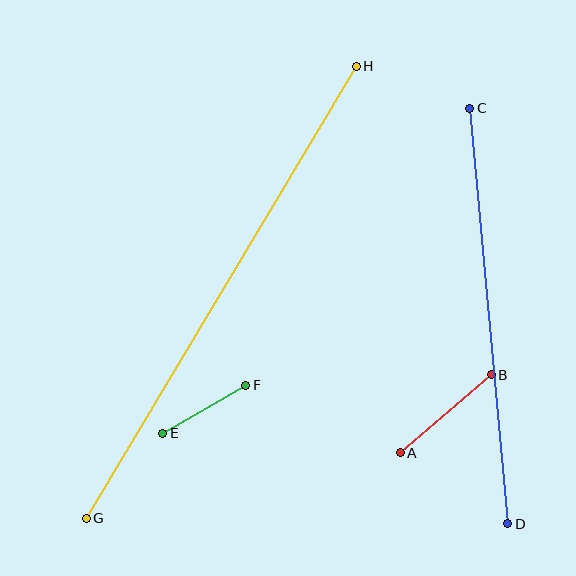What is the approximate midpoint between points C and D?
The midpoint is at approximately (489, 316) pixels.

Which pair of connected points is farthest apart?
Points G and H are farthest apart.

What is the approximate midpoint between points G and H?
The midpoint is at approximately (221, 292) pixels.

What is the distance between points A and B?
The distance is approximately 120 pixels.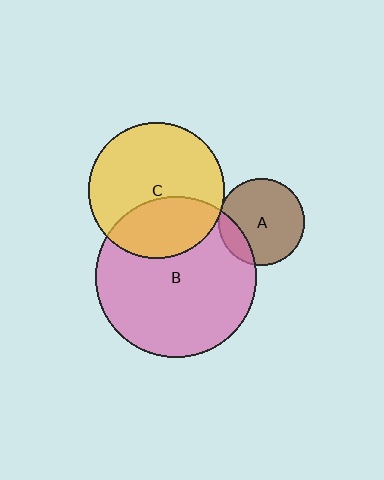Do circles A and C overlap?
Yes.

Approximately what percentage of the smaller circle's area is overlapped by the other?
Approximately 5%.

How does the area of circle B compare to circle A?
Approximately 3.5 times.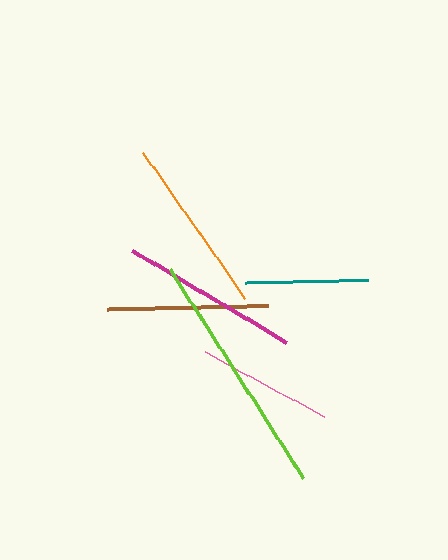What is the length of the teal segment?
The teal segment is approximately 124 pixels long.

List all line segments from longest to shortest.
From longest to shortest: lime, magenta, orange, brown, pink, teal.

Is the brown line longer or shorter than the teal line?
The brown line is longer than the teal line.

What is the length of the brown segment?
The brown segment is approximately 161 pixels long.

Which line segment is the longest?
The lime line is the longest at approximately 248 pixels.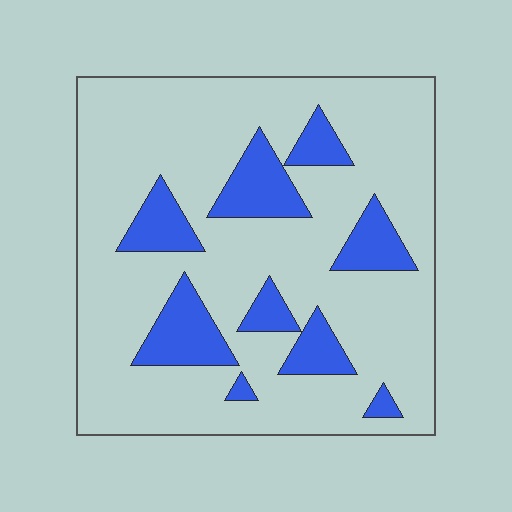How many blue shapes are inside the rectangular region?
9.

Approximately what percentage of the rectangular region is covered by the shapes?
Approximately 20%.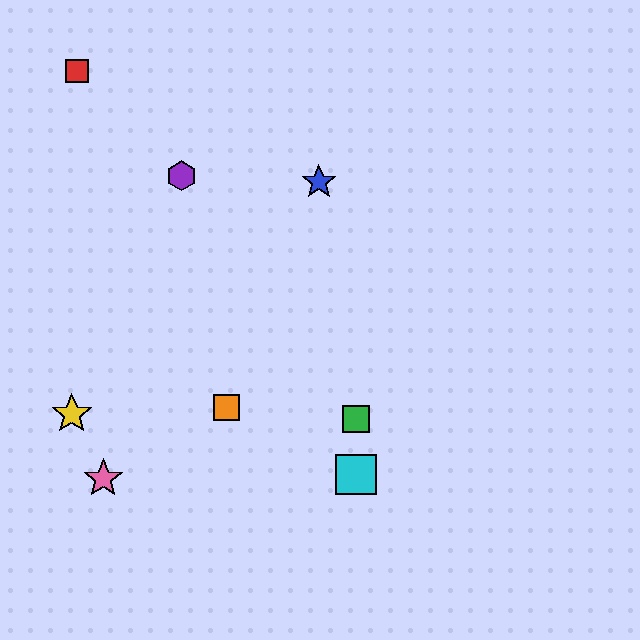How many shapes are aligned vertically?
2 shapes (the green square, the cyan square) are aligned vertically.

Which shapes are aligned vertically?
The green square, the cyan square are aligned vertically.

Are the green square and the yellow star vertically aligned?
No, the green square is at x≈356 and the yellow star is at x≈72.